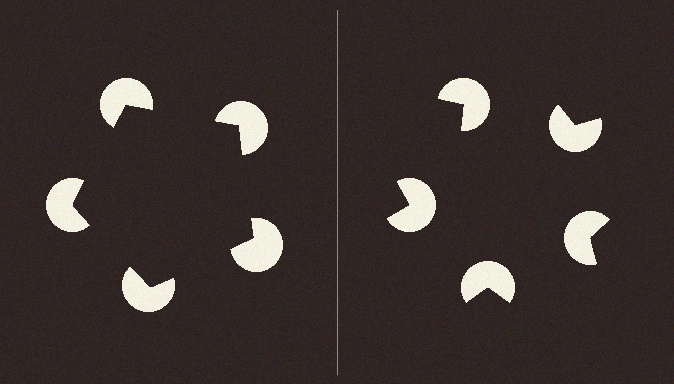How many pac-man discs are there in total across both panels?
10 — 5 on each side.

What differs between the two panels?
The pac-man discs are positioned identically on both sides; only the wedge orientations differ. On the left they align to a pentagon; on the right they are misaligned.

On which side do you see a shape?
An illusory pentagon appears on the left side. On the right side the wedge cuts are rotated, so no coherent shape forms.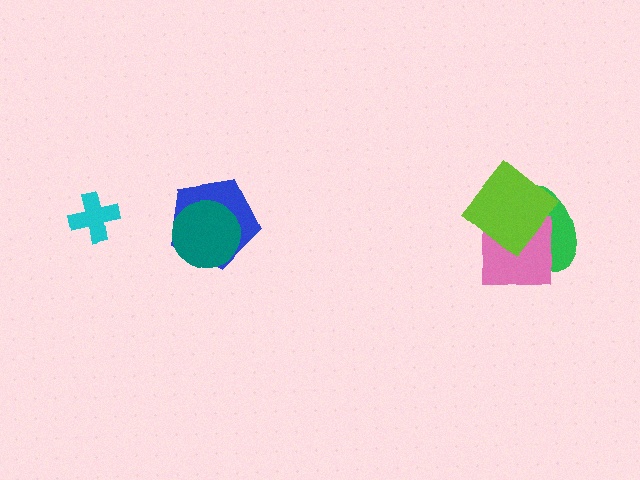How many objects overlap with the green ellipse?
2 objects overlap with the green ellipse.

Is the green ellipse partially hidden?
Yes, it is partially covered by another shape.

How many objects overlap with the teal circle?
1 object overlaps with the teal circle.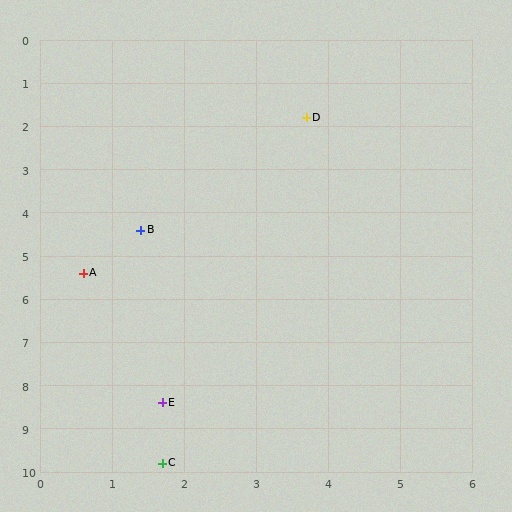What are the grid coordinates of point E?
Point E is at approximately (1.7, 8.4).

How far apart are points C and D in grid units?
Points C and D are about 8.2 grid units apart.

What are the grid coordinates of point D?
Point D is at approximately (3.7, 1.8).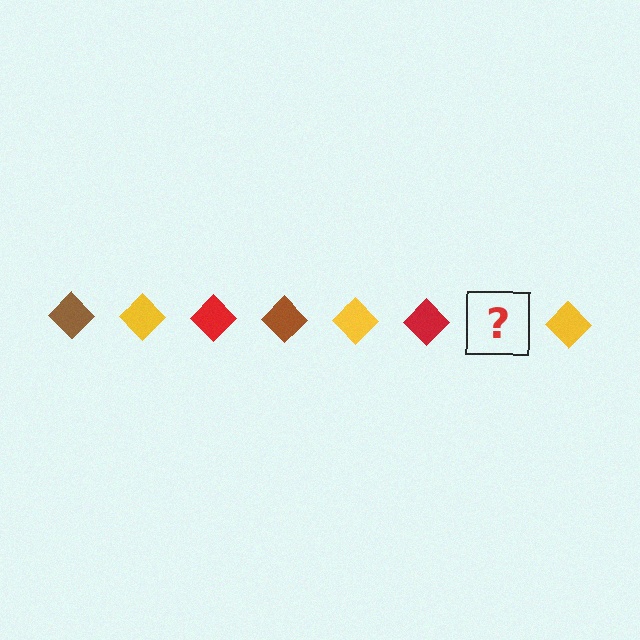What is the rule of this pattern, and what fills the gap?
The rule is that the pattern cycles through brown, yellow, red diamonds. The gap should be filled with a brown diamond.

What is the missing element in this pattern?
The missing element is a brown diamond.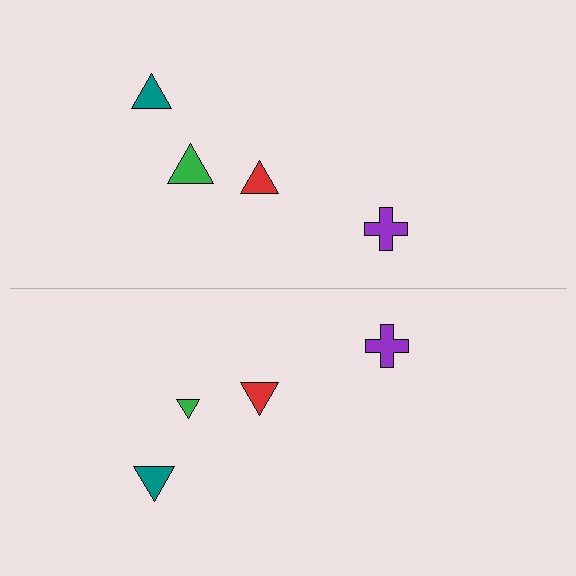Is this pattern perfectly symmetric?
No, the pattern is not perfectly symmetric. The green triangle on the bottom side has a different size than its mirror counterpart.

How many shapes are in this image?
There are 8 shapes in this image.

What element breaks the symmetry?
The green triangle on the bottom side has a different size than its mirror counterpart.